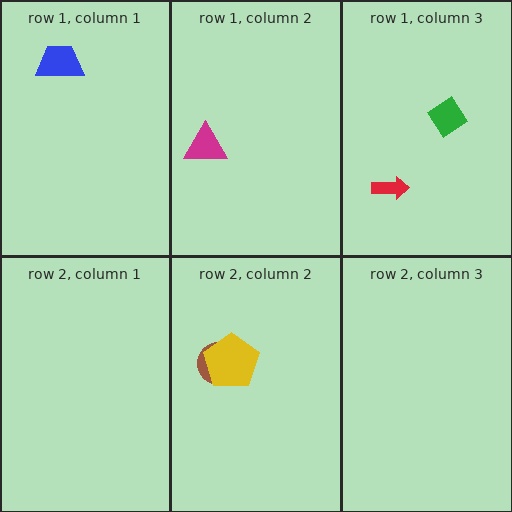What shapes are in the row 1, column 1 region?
The blue trapezoid.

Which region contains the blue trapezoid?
The row 1, column 1 region.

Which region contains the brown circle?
The row 2, column 2 region.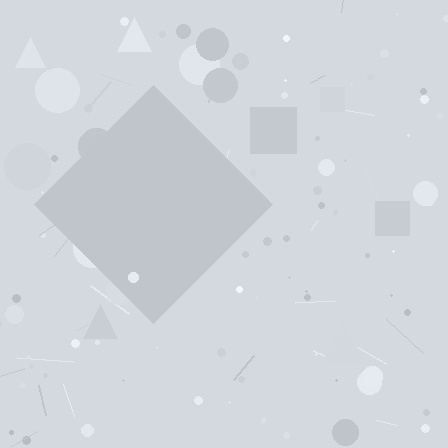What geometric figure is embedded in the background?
A diamond is embedded in the background.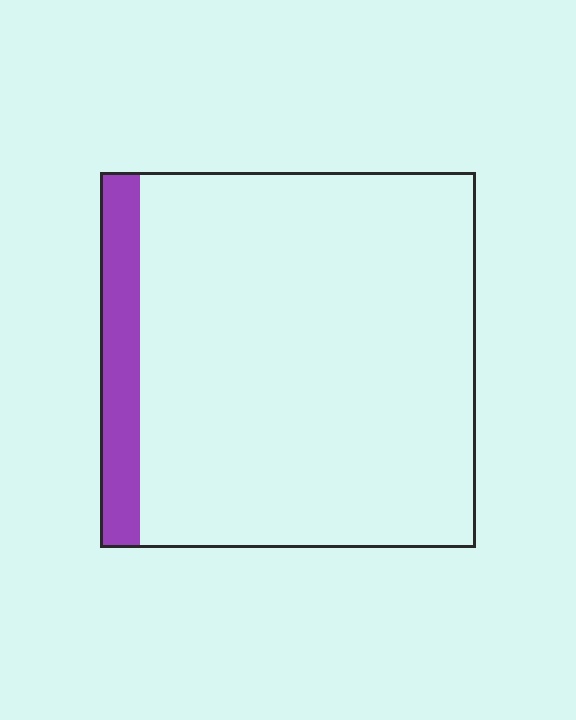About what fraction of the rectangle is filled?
About one tenth (1/10).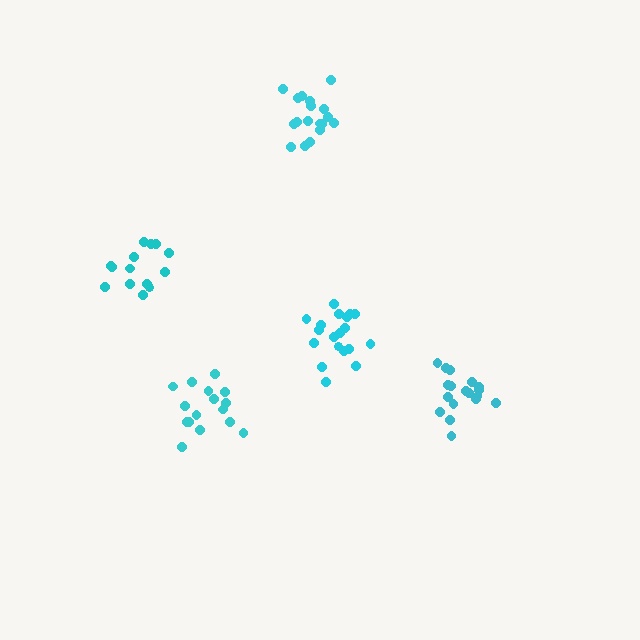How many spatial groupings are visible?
There are 5 spatial groupings.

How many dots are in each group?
Group 1: 18 dots, Group 2: 19 dots, Group 3: 18 dots, Group 4: 16 dots, Group 5: 14 dots (85 total).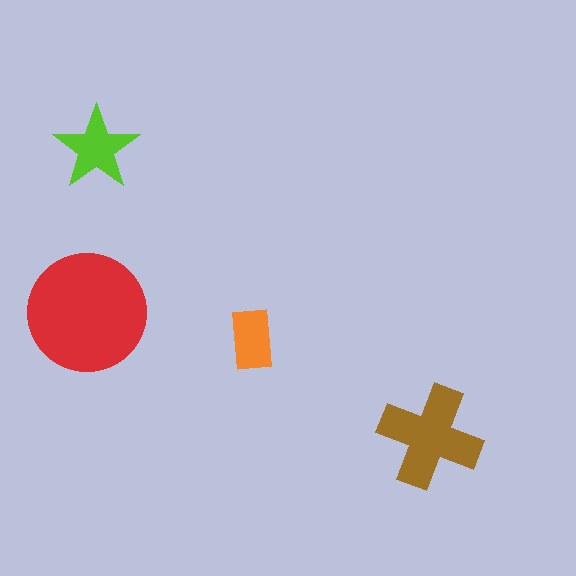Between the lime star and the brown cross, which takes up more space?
The brown cross.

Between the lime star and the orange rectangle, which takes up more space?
The lime star.